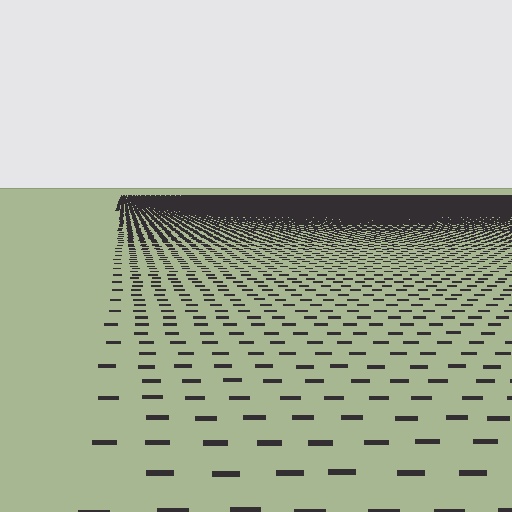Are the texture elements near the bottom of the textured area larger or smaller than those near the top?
Larger. Near the bottom, elements are closer to the viewer and appear at a bigger on-screen size.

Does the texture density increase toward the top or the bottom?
Density increases toward the top.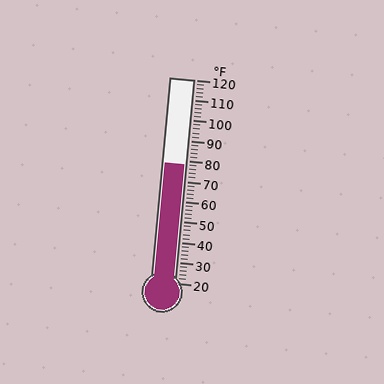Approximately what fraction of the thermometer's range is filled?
The thermometer is filled to approximately 60% of its range.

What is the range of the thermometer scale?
The thermometer scale ranges from 20°F to 120°F.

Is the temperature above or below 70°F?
The temperature is above 70°F.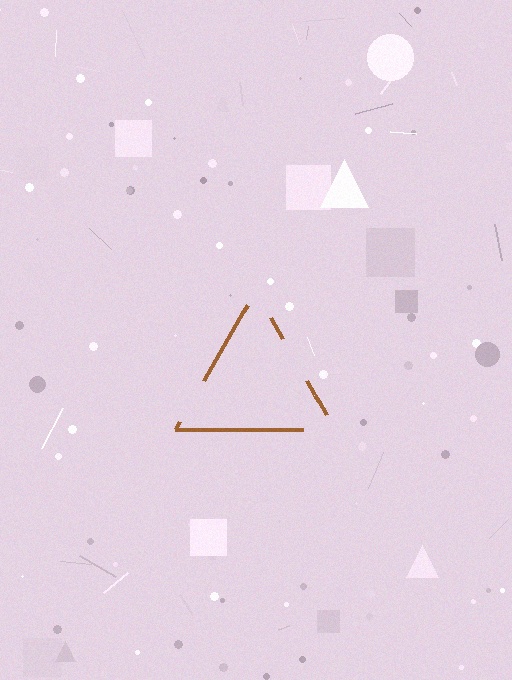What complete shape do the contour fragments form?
The contour fragments form a triangle.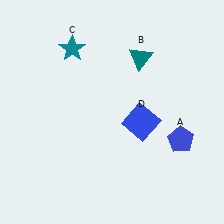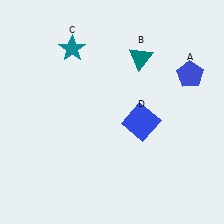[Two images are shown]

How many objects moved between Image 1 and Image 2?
1 object moved between the two images.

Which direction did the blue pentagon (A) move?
The blue pentagon (A) moved up.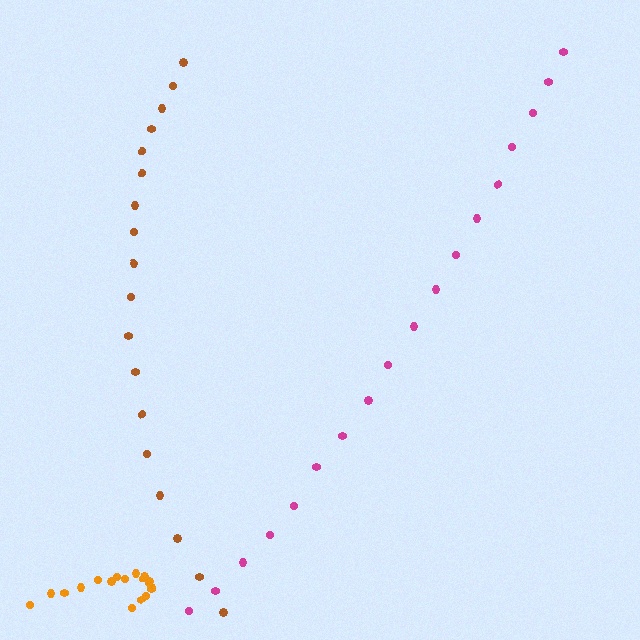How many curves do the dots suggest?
There are 3 distinct paths.